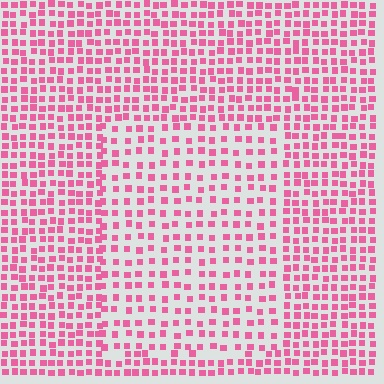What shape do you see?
I see a rectangle.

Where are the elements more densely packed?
The elements are more densely packed outside the rectangle boundary.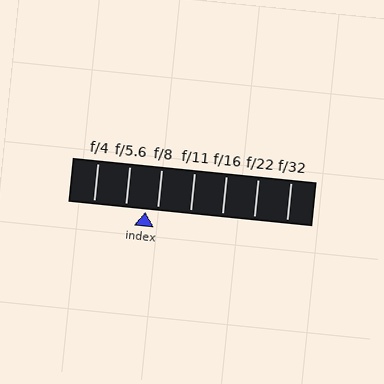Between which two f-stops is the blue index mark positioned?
The index mark is between f/5.6 and f/8.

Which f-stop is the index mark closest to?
The index mark is closest to f/8.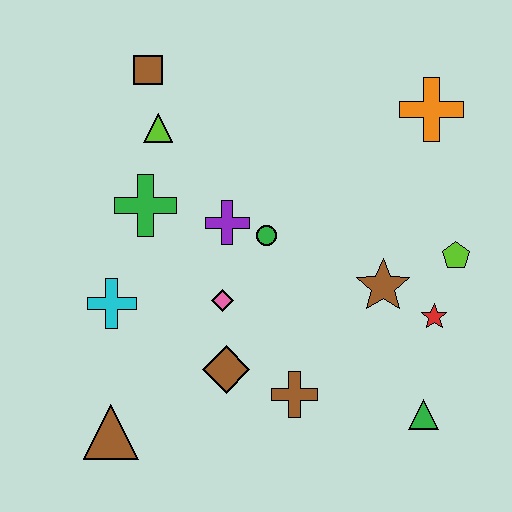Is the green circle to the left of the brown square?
No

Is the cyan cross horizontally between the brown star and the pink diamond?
No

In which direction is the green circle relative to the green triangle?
The green circle is above the green triangle.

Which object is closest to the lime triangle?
The brown square is closest to the lime triangle.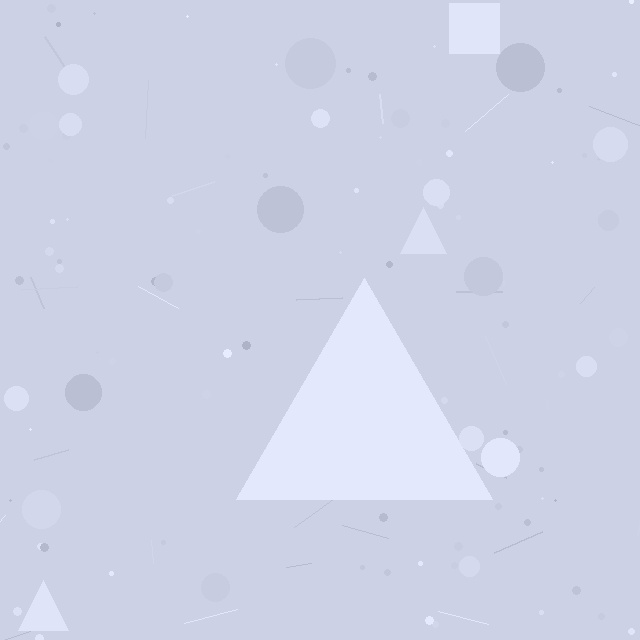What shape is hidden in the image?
A triangle is hidden in the image.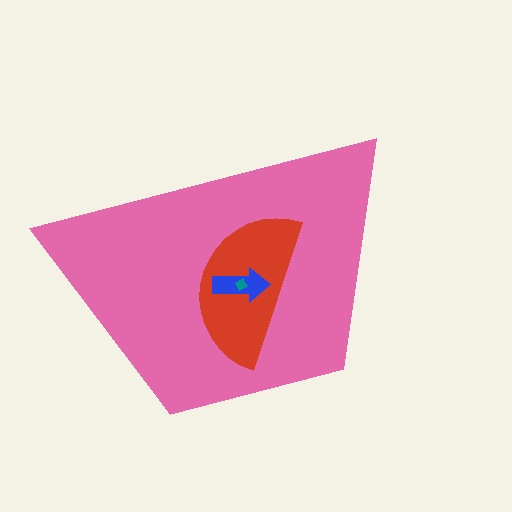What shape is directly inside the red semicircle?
The blue arrow.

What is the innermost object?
The teal diamond.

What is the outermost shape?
The pink trapezoid.